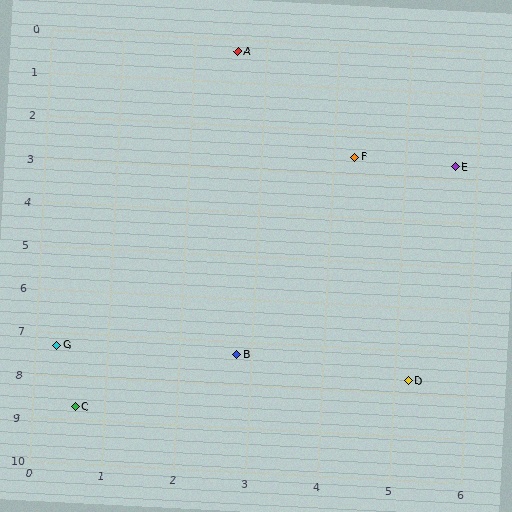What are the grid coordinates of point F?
Point F is at approximately (4.3, 2.6).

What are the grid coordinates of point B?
Point B is at approximately (2.8, 7.3).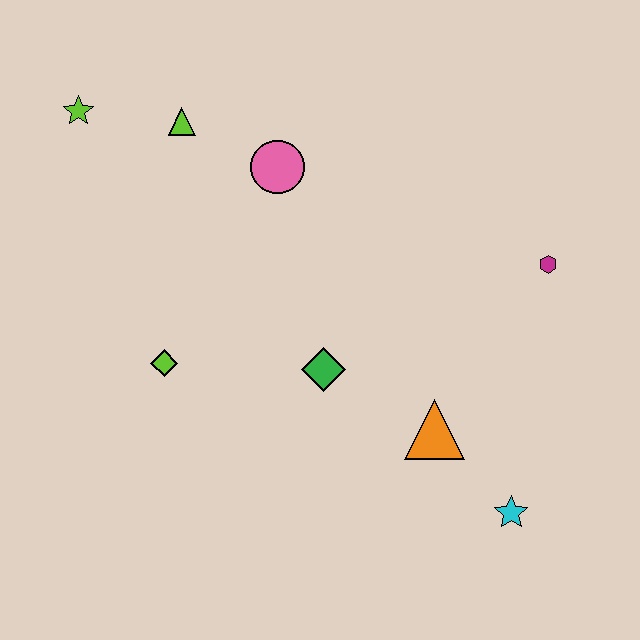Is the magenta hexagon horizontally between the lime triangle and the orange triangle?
No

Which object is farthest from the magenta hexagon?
The lime star is farthest from the magenta hexagon.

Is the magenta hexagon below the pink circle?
Yes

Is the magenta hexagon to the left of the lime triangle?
No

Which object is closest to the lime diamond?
The green diamond is closest to the lime diamond.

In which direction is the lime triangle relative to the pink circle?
The lime triangle is to the left of the pink circle.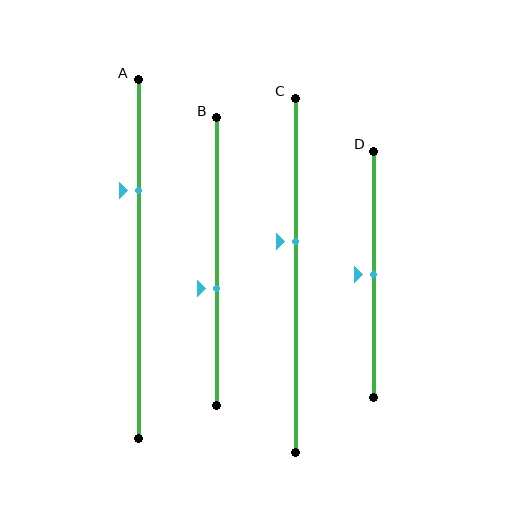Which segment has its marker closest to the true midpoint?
Segment D has its marker closest to the true midpoint.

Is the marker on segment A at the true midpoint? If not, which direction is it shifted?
No, the marker on segment A is shifted upward by about 19% of the segment length.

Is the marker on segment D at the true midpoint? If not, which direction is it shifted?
Yes, the marker on segment D is at the true midpoint.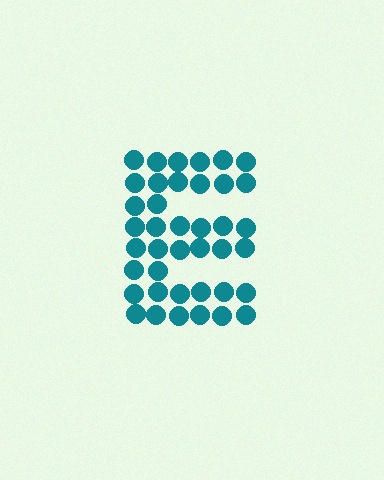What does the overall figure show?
The overall figure shows the letter E.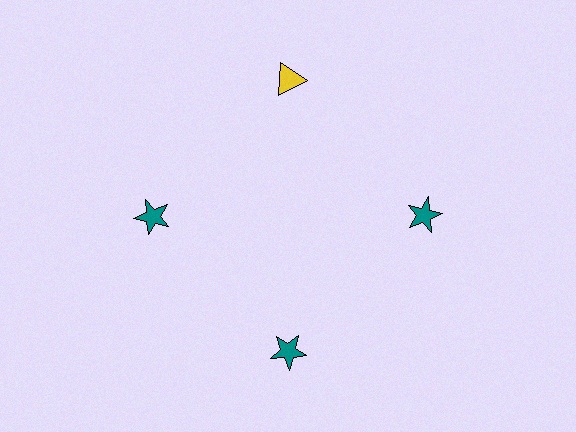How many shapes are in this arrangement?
There are 4 shapes arranged in a ring pattern.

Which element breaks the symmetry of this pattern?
The yellow triangle at roughly the 12 o'clock position breaks the symmetry. All other shapes are teal stars.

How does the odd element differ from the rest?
It differs in both color (yellow instead of teal) and shape (triangle instead of star).